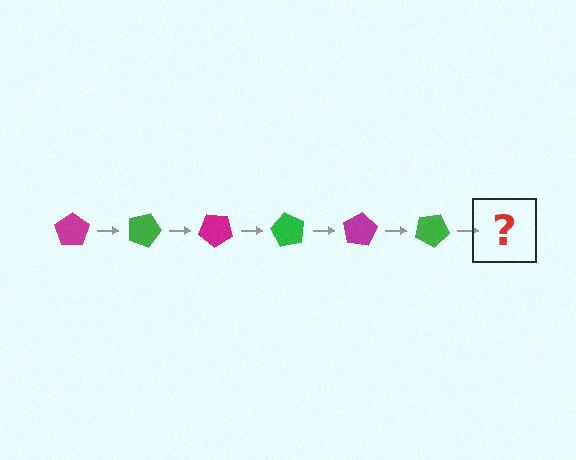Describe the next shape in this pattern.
It should be a magenta pentagon, rotated 120 degrees from the start.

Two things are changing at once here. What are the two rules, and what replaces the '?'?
The two rules are that it rotates 20 degrees each step and the color cycles through magenta and green. The '?' should be a magenta pentagon, rotated 120 degrees from the start.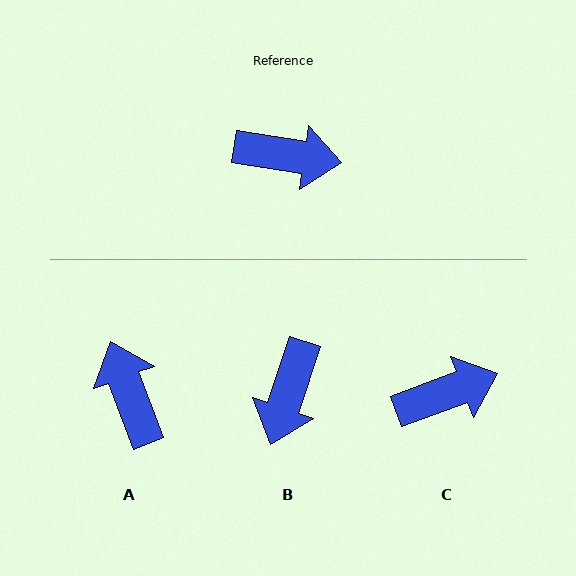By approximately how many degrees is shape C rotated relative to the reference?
Approximately 29 degrees counter-clockwise.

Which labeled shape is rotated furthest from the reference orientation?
A, about 119 degrees away.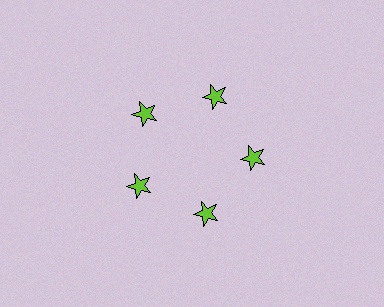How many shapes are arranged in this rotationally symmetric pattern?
There are 5 shapes, arranged in 5 groups of 1.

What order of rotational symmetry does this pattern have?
This pattern has 5-fold rotational symmetry.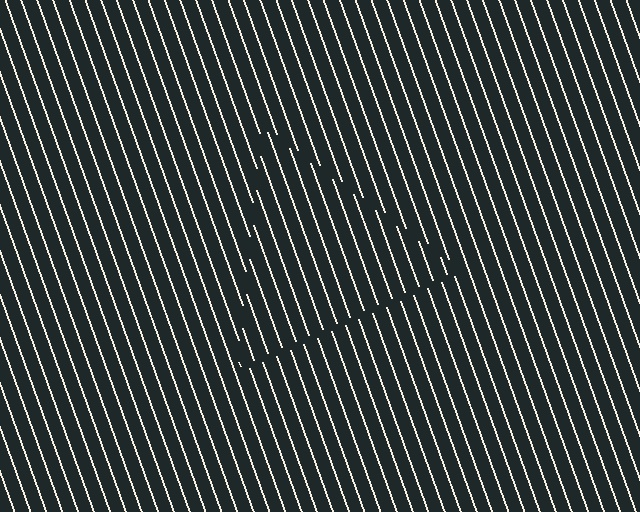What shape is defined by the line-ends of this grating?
An illusory triangle. The interior of the shape contains the same grating, shifted by half a period — the contour is defined by the phase discontinuity where line-ends from the inner and outer gratings abut.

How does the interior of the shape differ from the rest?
The interior of the shape contains the same grating, shifted by half a period — the contour is defined by the phase discontinuity where line-ends from the inner and outer gratings abut.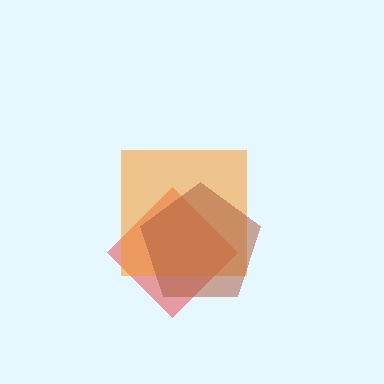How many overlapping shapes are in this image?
There are 3 overlapping shapes in the image.